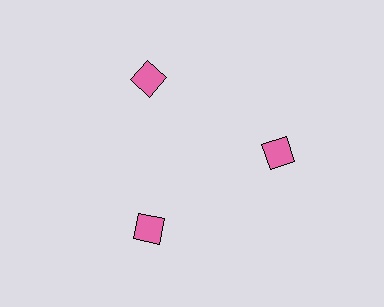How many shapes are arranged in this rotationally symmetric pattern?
There are 3 shapes, arranged in 3 groups of 1.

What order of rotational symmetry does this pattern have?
This pattern has 3-fold rotational symmetry.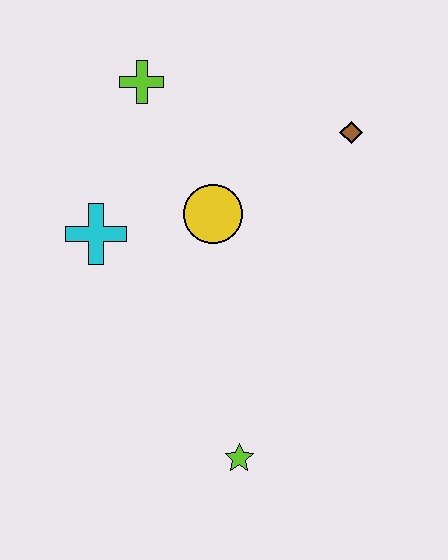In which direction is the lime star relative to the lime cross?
The lime star is below the lime cross.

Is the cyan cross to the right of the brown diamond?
No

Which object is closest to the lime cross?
The yellow circle is closest to the lime cross.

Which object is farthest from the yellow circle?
The lime star is farthest from the yellow circle.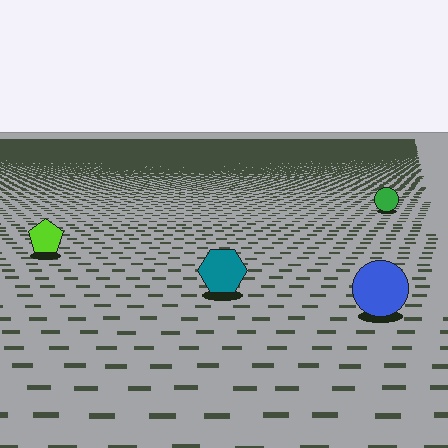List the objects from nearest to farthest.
From nearest to farthest: the blue circle, the teal hexagon, the lime pentagon, the green circle.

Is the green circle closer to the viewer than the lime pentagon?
No. The lime pentagon is closer — you can tell from the texture gradient: the ground texture is coarser near it.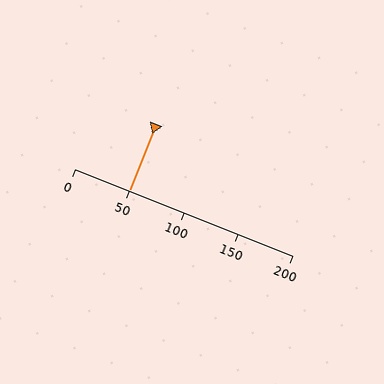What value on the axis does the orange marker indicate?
The marker indicates approximately 50.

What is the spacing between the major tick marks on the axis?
The major ticks are spaced 50 apart.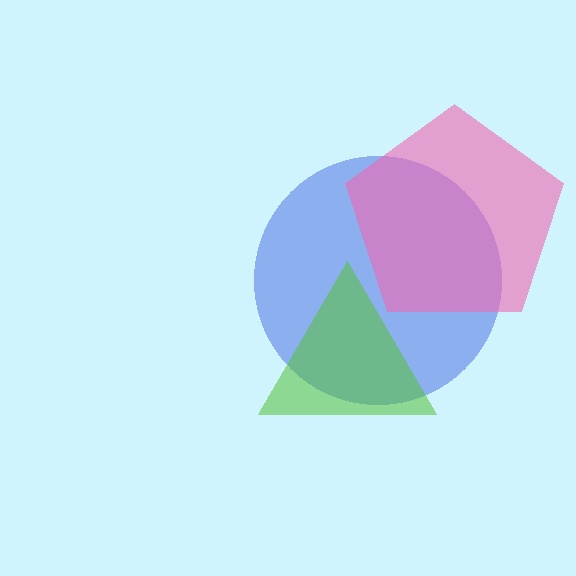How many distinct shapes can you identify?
There are 3 distinct shapes: a blue circle, a lime triangle, a pink pentagon.